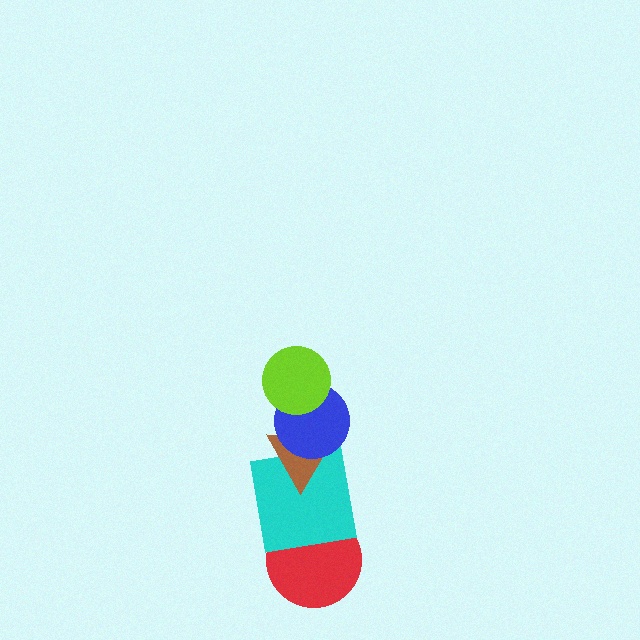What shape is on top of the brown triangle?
The blue circle is on top of the brown triangle.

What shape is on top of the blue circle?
The lime circle is on top of the blue circle.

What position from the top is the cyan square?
The cyan square is 4th from the top.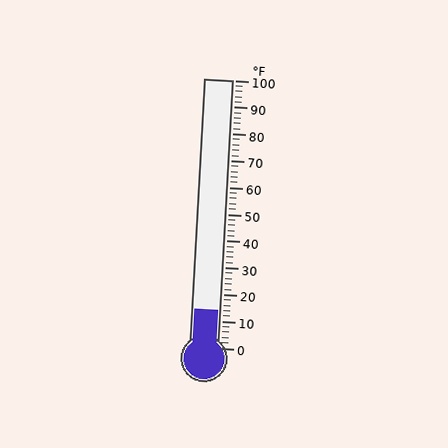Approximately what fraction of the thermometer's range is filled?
The thermometer is filled to approximately 15% of its range.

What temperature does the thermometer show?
The thermometer shows approximately 14°F.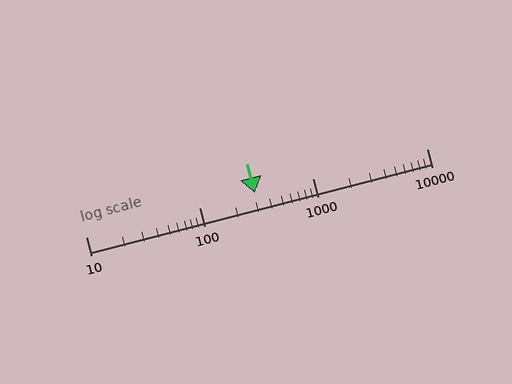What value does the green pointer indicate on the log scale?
The pointer indicates approximately 310.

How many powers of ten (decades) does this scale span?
The scale spans 3 decades, from 10 to 10000.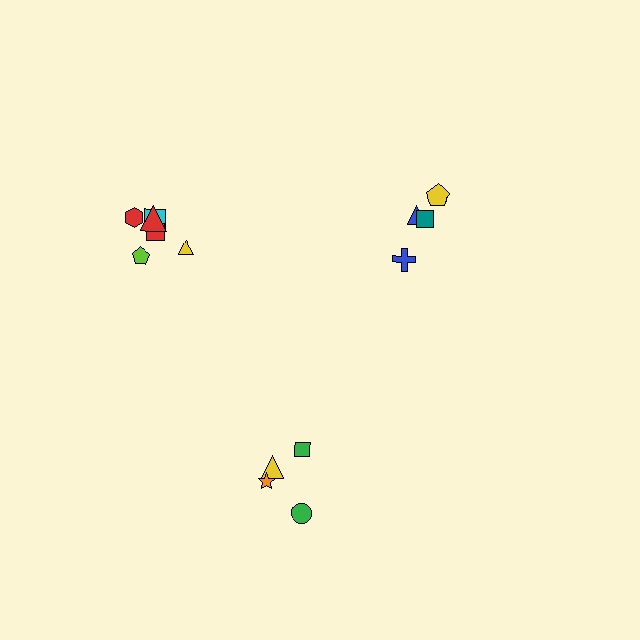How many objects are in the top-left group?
There are 6 objects.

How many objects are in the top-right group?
There are 4 objects.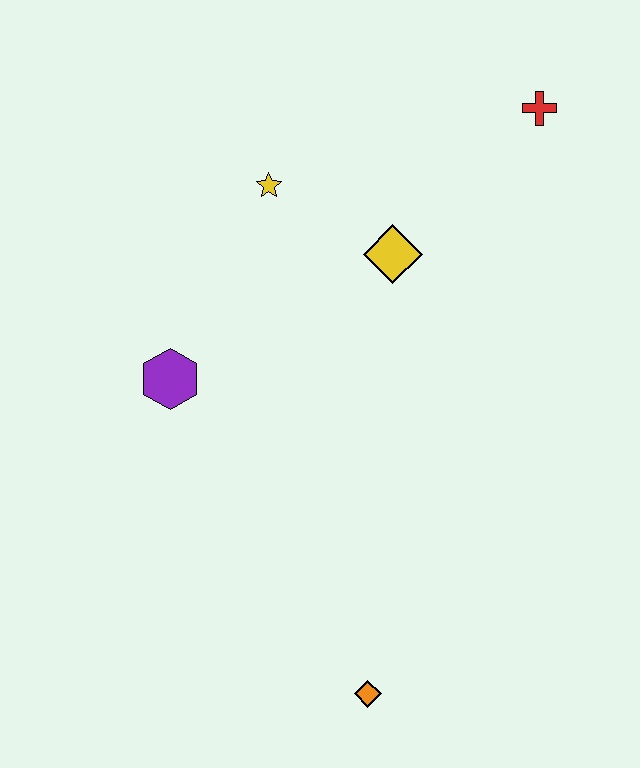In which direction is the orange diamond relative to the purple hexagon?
The orange diamond is below the purple hexagon.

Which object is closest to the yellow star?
The yellow diamond is closest to the yellow star.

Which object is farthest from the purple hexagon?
The red cross is farthest from the purple hexagon.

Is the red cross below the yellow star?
No